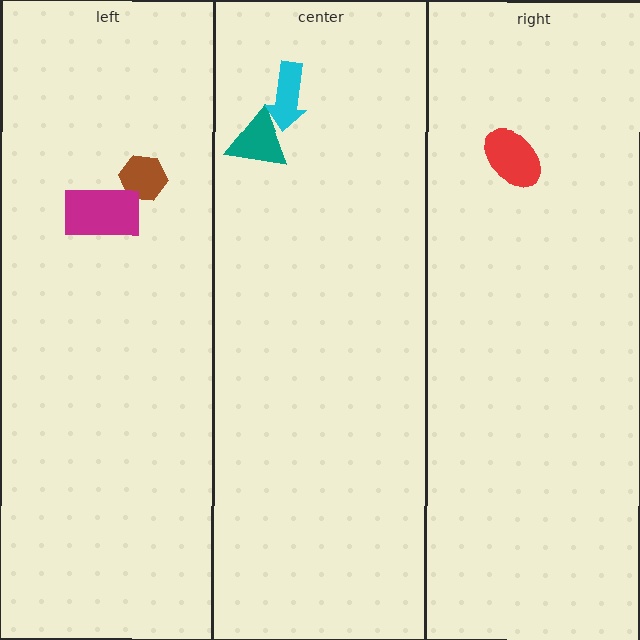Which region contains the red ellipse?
The right region.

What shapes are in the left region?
The brown hexagon, the magenta rectangle.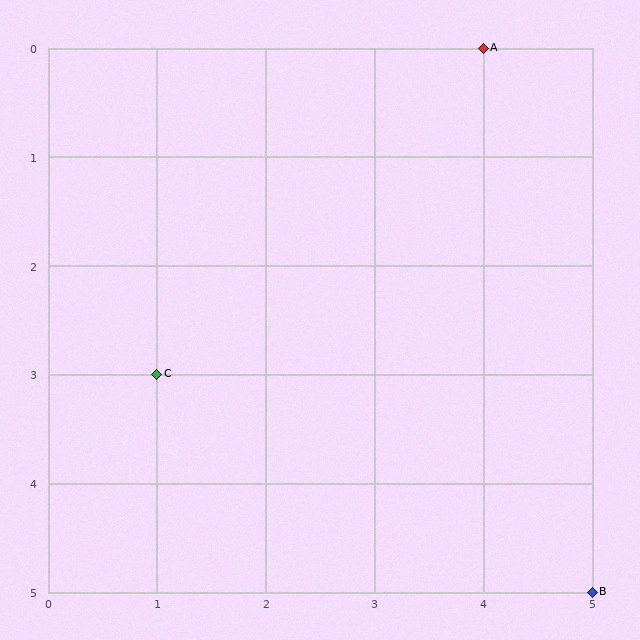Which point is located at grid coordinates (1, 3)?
Point C is at (1, 3).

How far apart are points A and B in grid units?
Points A and B are 1 column and 5 rows apart (about 5.1 grid units diagonally).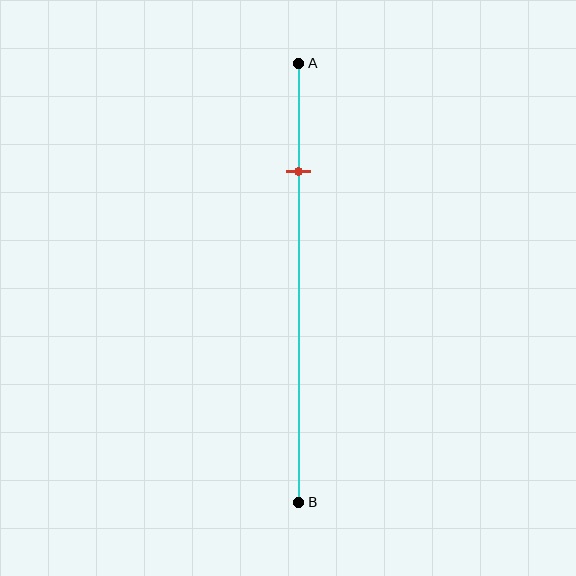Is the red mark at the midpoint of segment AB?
No, the mark is at about 25% from A, not at the 50% midpoint.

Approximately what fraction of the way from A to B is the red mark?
The red mark is approximately 25% of the way from A to B.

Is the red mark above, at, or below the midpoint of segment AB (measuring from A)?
The red mark is above the midpoint of segment AB.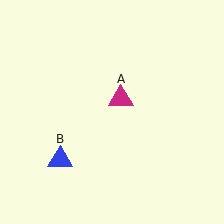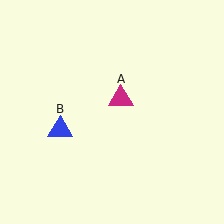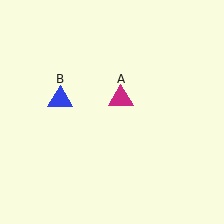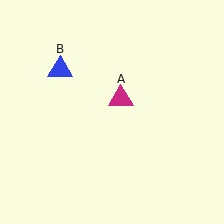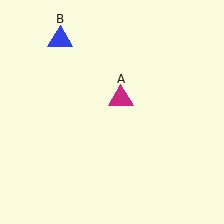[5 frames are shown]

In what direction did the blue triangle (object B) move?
The blue triangle (object B) moved up.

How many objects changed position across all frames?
1 object changed position: blue triangle (object B).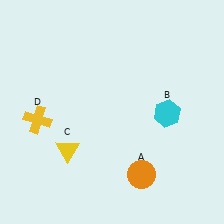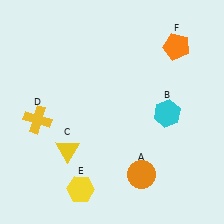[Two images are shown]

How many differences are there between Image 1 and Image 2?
There are 2 differences between the two images.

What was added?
A yellow hexagon (E), an orange pentagon (F) were added in Image 2.